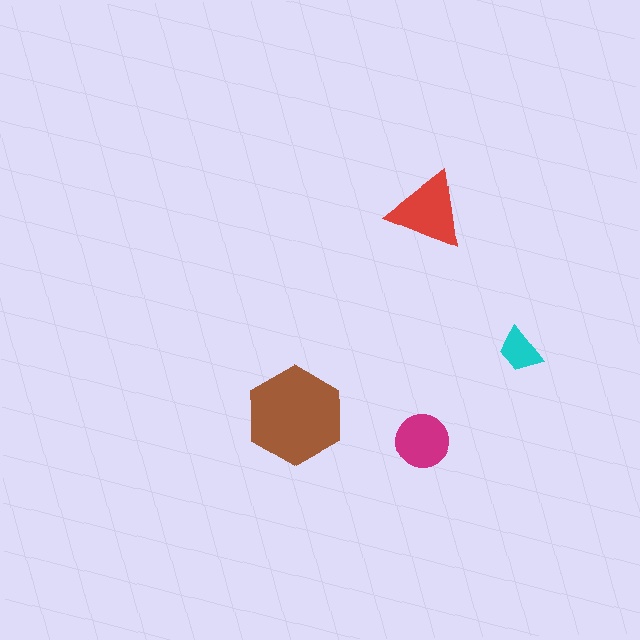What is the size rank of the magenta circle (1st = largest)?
3rd.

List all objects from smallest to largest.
The cyan trapezoid, the magenta circle, the red triangle, the brown hexagon.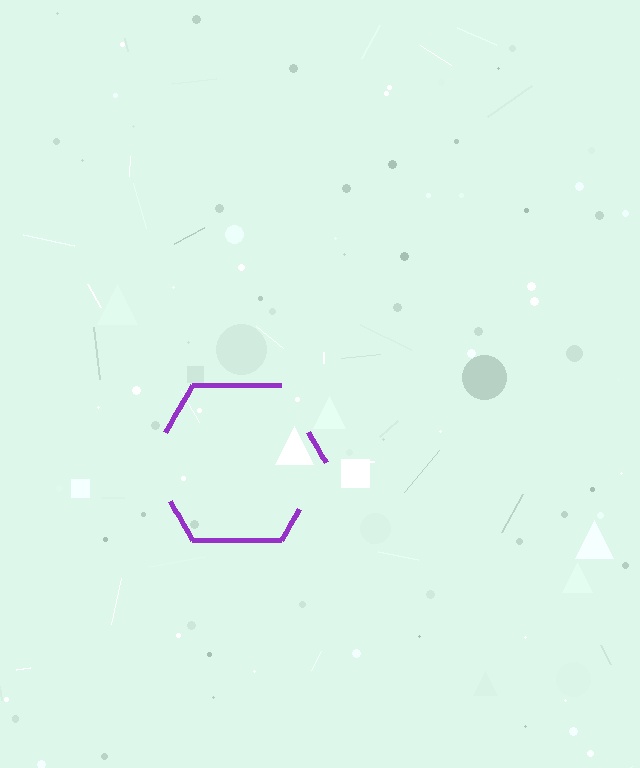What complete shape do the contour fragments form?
The contour fragments form a hexagon.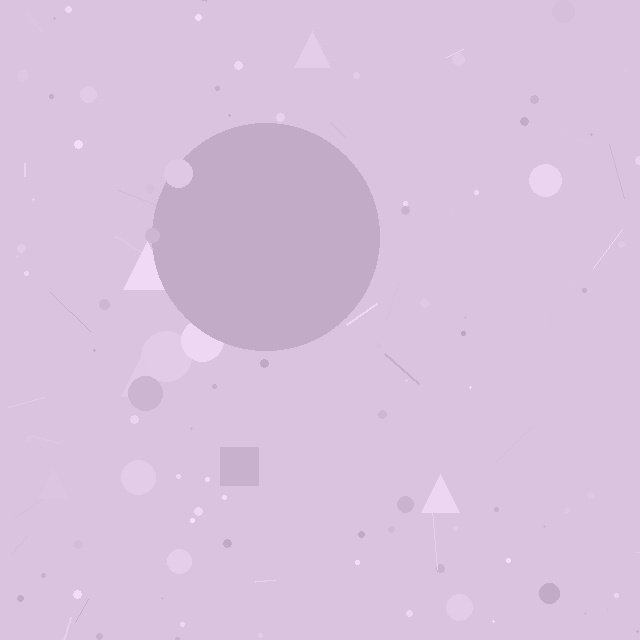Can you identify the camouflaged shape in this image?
The camouflaged shape is a circle.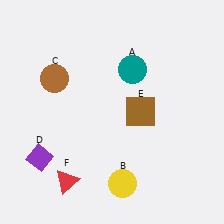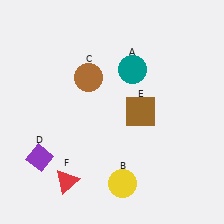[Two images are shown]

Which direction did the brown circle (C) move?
The brown circle (C) moved right.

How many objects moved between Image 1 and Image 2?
1 object moved between the two images.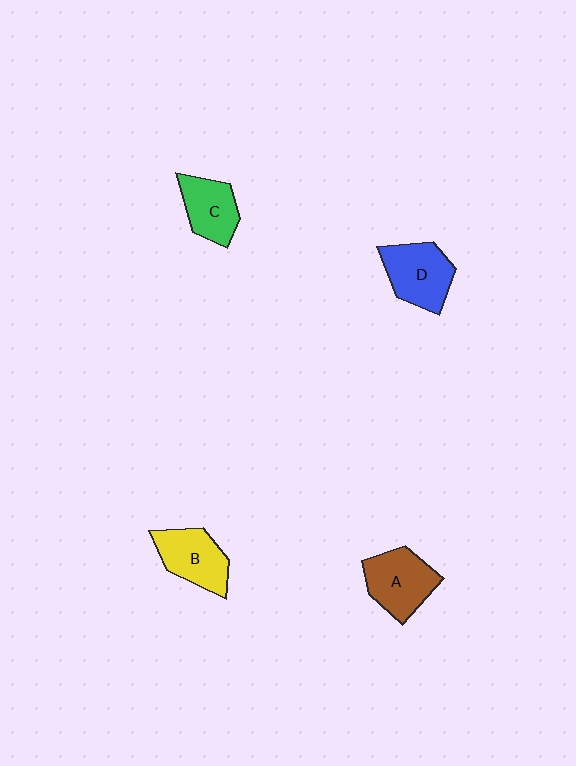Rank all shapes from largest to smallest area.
From largest to smallest: A (brown), D (blue), B (yellow), C (green).